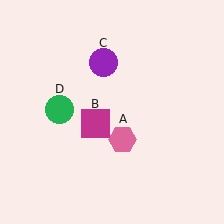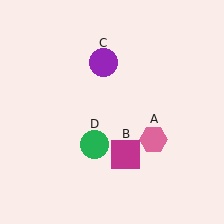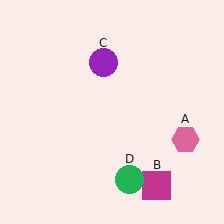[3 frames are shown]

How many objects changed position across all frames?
3 objects changed position: pink hexagon (object A), magenta square (object B), green circle (object D).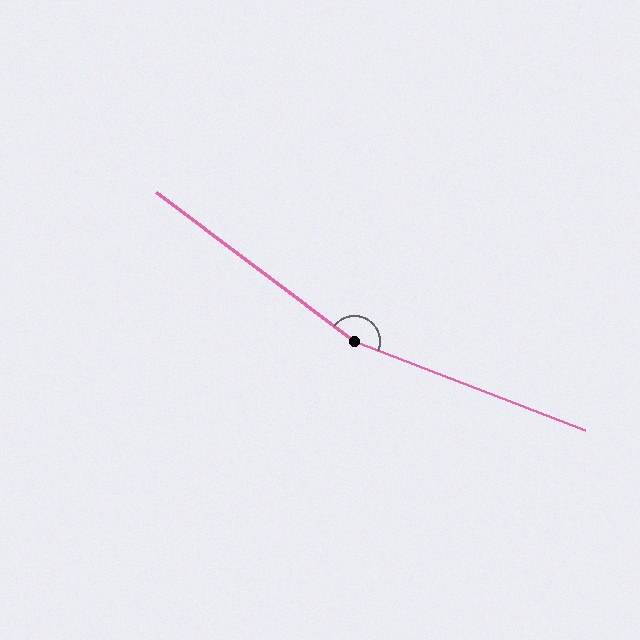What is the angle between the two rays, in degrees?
Approximately 164 degrees.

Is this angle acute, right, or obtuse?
It is obtuse.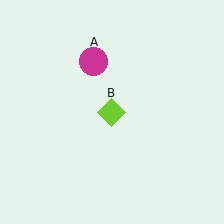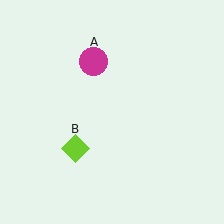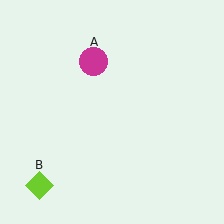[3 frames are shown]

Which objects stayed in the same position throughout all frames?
Magenta circle (object A) remained stationary.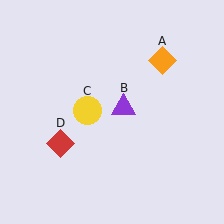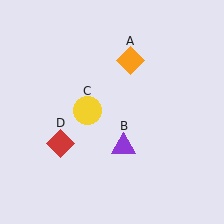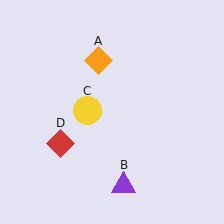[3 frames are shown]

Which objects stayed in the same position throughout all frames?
Yellow circle (object C) and red diamond (object D) remained stationary.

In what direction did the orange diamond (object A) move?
The orange diamond (object A) moved left.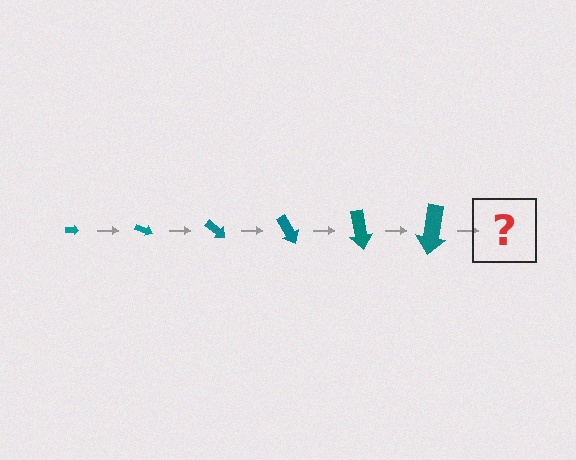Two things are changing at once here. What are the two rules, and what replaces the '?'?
The two rules are that the arrow grows larger each step and it rotates 20 degrees each step. The '?' should be an arrow, larger than the previous one and rotated 120 degrees from the start.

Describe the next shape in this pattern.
It should be an arrow, larger than the previous one and rotated 120 degrees from the start.